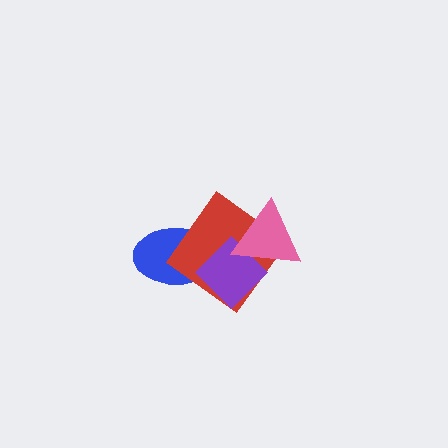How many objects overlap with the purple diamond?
3 objects overlap with the purple diamond.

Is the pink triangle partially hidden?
No, no other shape covers it.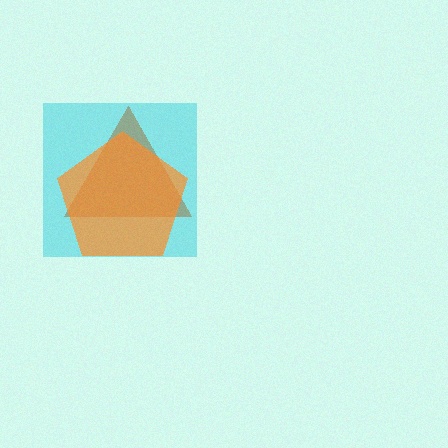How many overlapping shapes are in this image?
There are 3 overlapping shapes in the image.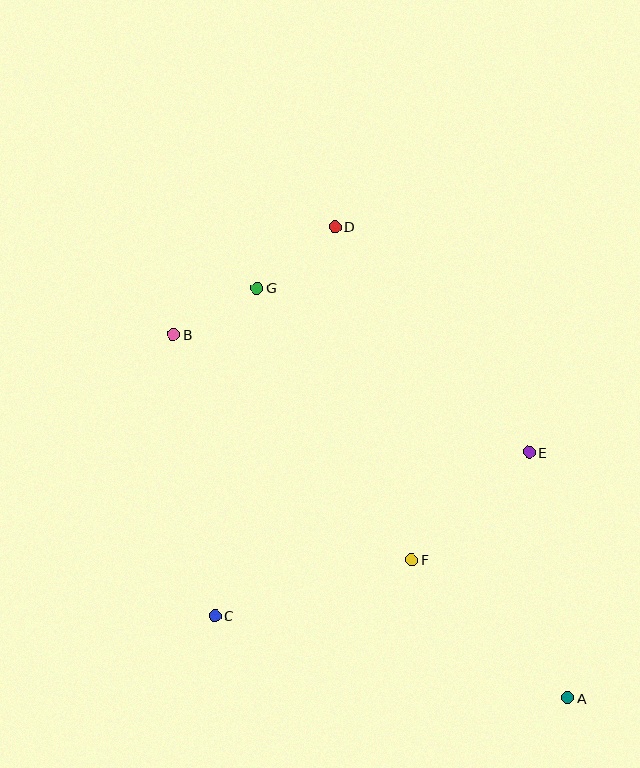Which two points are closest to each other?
Points B and G are closest to each other.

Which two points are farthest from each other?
Points A and B are farthest from each other.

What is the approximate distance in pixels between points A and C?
The distance between A and C is approximately 362 pixels.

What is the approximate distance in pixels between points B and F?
The distance between B and F is approximately 328 pixels.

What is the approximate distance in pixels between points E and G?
The distance between E and G is approximately 318 pixels.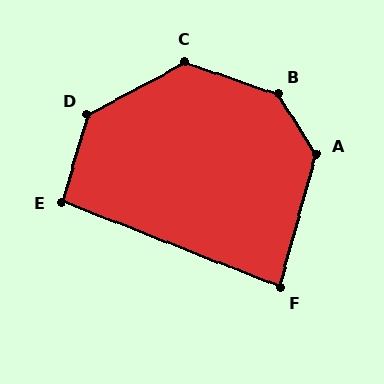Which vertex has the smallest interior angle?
F, at approximately 84 degrees.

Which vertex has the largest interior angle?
B, at approximately 142 degrees.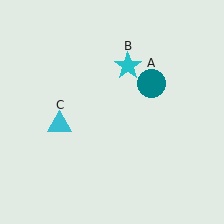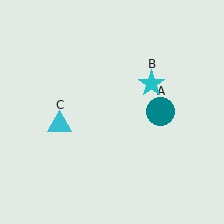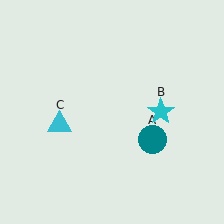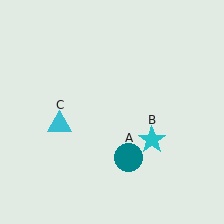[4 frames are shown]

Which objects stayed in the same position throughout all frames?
Cyan triangle (object C) remained stationary.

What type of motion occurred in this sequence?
The teal circle (object A), cyan star (object B) rotated clockwise around the center of the scene.